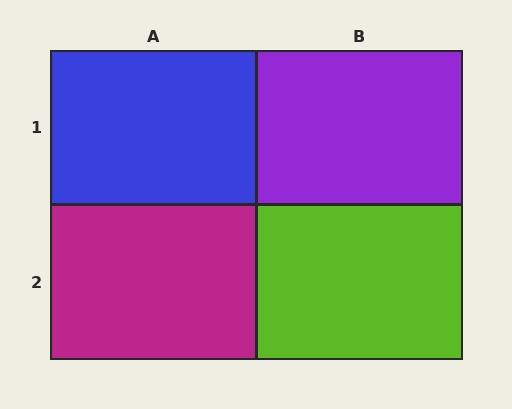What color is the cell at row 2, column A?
Magenta.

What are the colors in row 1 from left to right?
Blue, purple.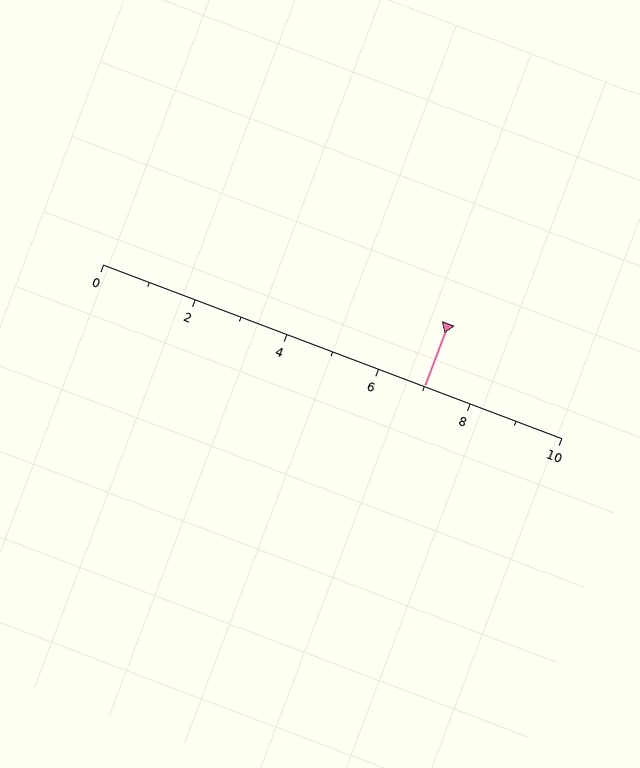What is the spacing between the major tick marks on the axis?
The major ticks are spaced 2 apart.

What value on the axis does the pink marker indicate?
The marker indicates approximately 7.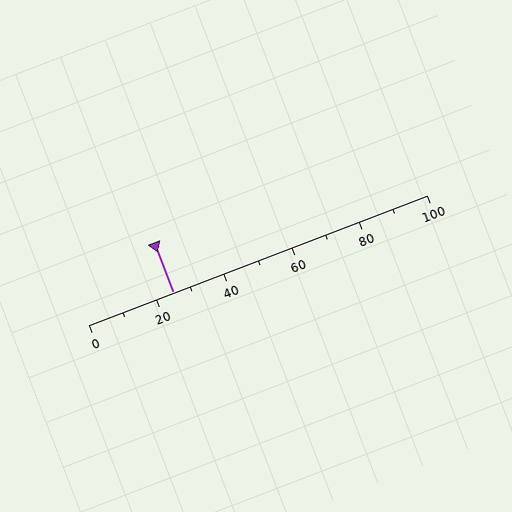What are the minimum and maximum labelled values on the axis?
The axis runs from 0 to 100.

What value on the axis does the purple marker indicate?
The marker indicates approximately 25.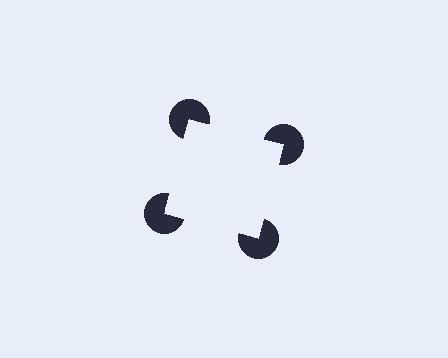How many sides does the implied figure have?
4 sides.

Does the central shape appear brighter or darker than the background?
It typically appears slightly brighter than the background, even though no actual brightness change is drawn.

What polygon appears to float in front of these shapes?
An illusory square — its edges are inferred from the aligned wedge cuts in the pac-man discs, not physically drawn.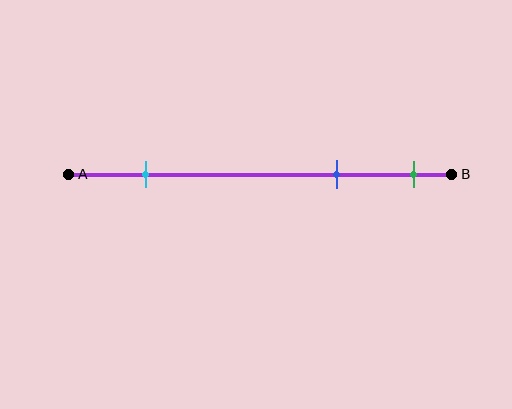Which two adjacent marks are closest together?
The blue and green marks are the closest adjacent pair.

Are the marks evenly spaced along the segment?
No, the marks are not evenly spaced.